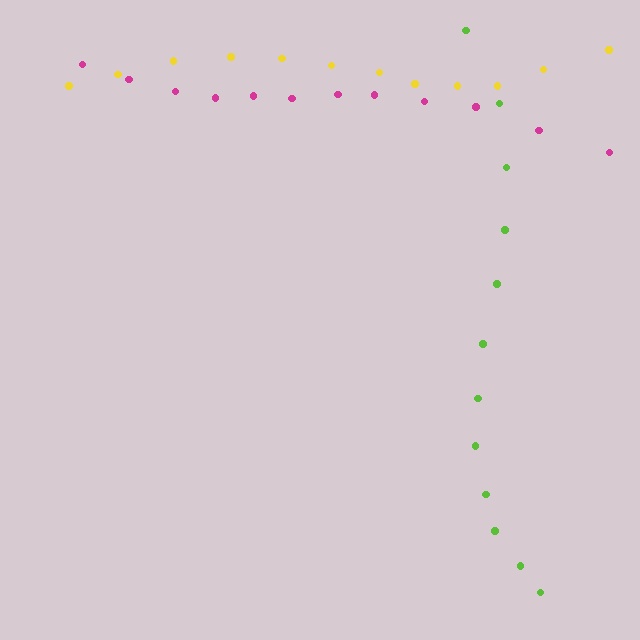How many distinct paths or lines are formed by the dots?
There are 3 distinct paths.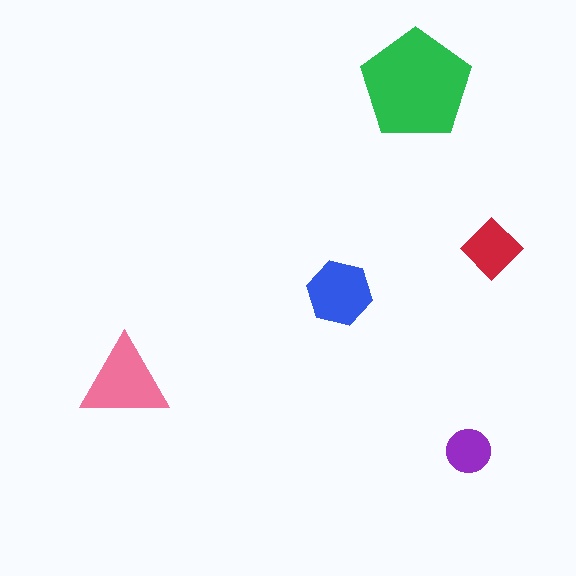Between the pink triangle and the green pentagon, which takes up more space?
The green pentagon.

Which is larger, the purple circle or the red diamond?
The red diamond.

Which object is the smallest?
The purple circle.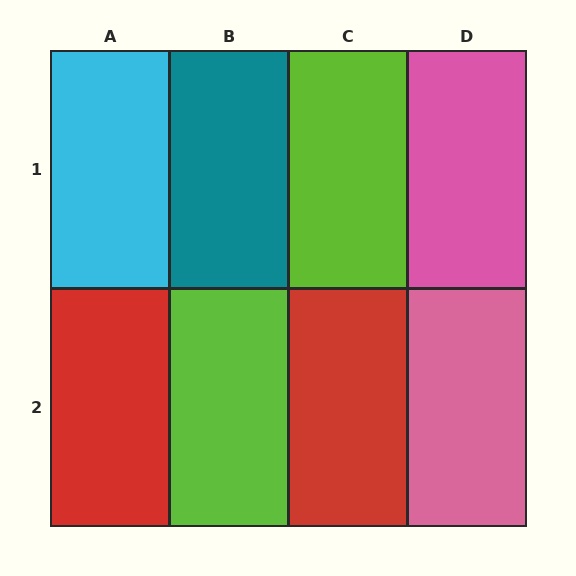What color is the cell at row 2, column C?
Red.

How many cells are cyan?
1 cell is cyan.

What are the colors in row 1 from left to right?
Cyan, teal, lime, pink.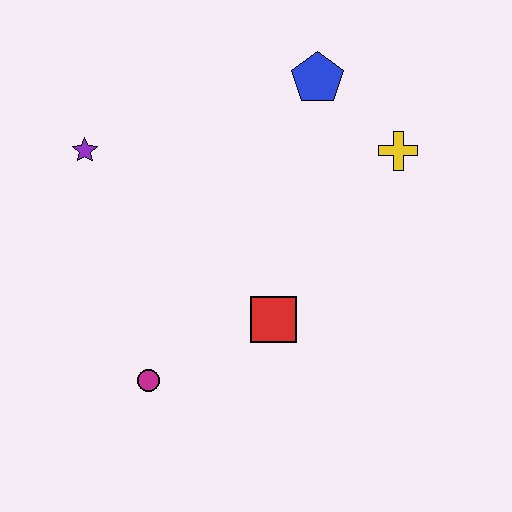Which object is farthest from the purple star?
The yellow cross is farthest from the purple star.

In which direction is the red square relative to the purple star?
The red square is to the right of the purple star.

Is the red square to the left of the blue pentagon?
Yes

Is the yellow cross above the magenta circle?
Yes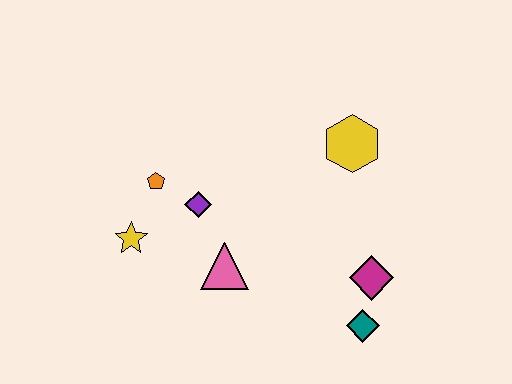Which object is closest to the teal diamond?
The magenta diamond is closest to the teal diamond.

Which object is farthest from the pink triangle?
The yellow hexagon is farthest from the pink triangle.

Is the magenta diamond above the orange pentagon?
No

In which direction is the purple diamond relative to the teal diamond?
The purple diamond is to the left of the teal diamond.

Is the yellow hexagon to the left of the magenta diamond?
Yes